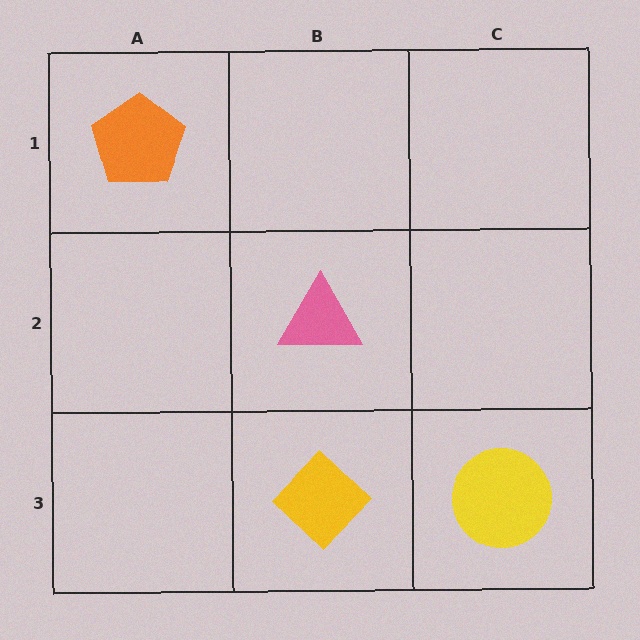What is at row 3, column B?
A yellow diamond.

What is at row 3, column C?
A yellow circle.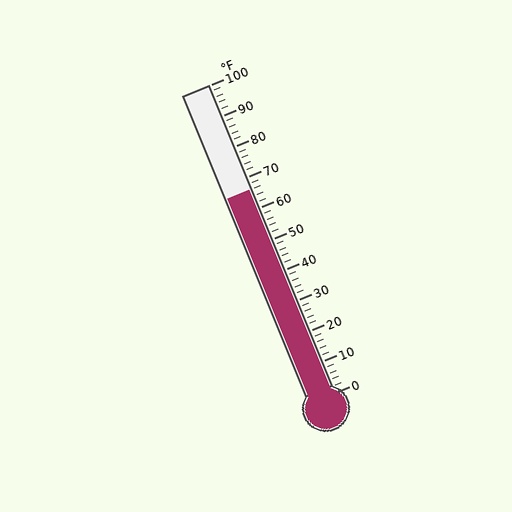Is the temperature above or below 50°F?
The temperature is above 50°F.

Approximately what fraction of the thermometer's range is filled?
The thermometer is filled to approximately 65% of its range.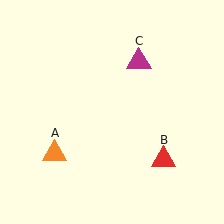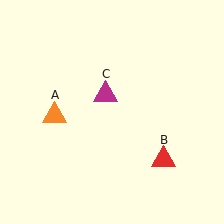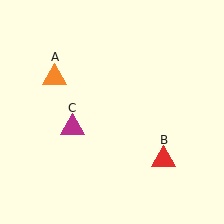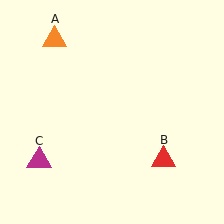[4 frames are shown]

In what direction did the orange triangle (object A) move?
The orange triangle (object A) moved up.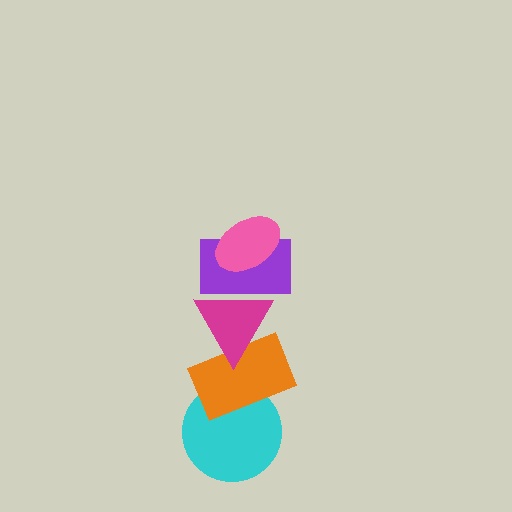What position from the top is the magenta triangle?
The magenta triangle is 3rd from the top.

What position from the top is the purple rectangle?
The purple rectangle is 2nd from the top.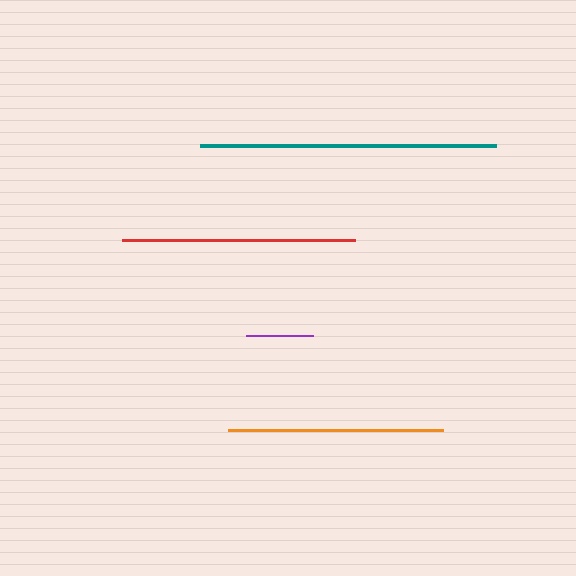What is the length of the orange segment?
The orange segment is approximately 215 pixels long.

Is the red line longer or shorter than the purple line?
The red line is longer than the purple line.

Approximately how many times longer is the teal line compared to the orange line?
The teal line is approximately 1.4 times the length of the orange line.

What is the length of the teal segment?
The teal segment is approximately 296 pixels long.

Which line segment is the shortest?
The purple line is the shortest at approximately 67 pixels.